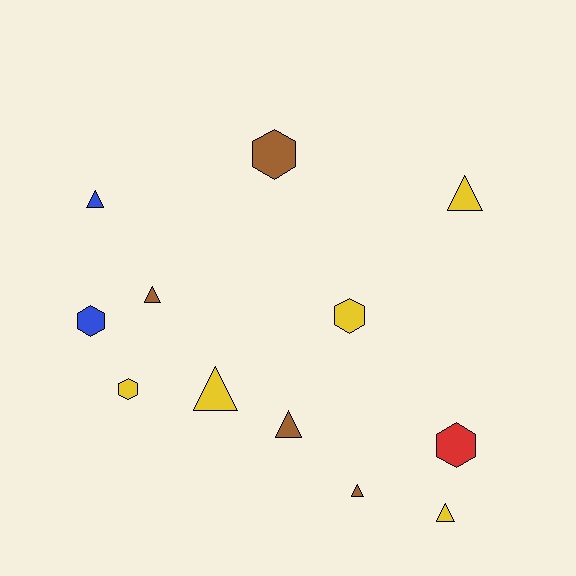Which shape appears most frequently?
Triangle, with 7 objects.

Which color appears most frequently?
Yellow, with 5 objects.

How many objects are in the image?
There are 12 objects.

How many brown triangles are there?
There are 3 brown triangles.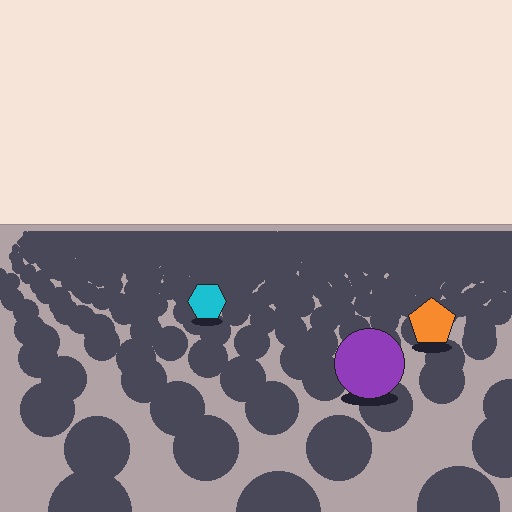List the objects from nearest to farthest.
From nearest to farthest: the purple circle, the orange pentagon, the cyan hexagon.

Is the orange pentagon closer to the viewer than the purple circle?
No. The purple circle is closer — you can tell from the texture gradient: the ground texture is coarser near it.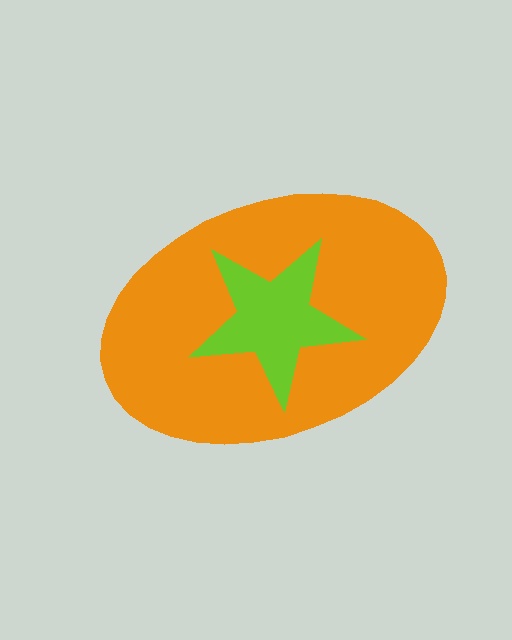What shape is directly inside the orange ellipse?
The lime star.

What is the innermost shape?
The lime star.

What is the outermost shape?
The orange ellipse.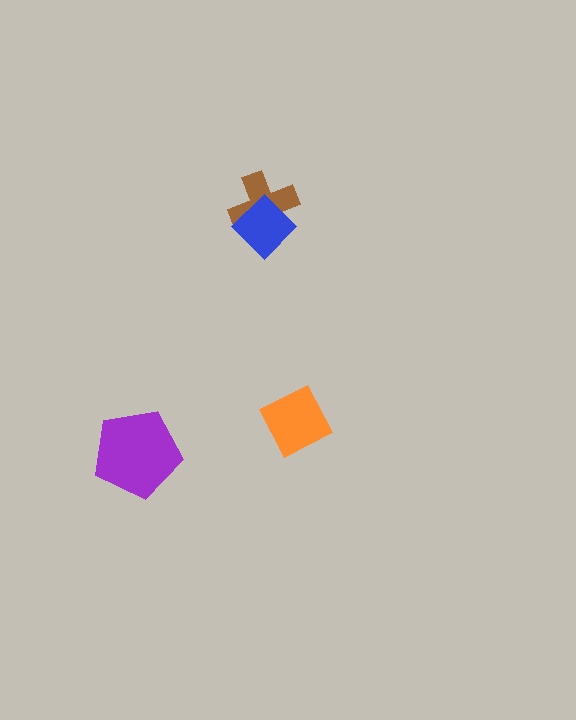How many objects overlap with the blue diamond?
1 object overlaps with the blue diamond.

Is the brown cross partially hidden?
Yes, it is partially covered by another shape.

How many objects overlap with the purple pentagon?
0 objects overlap with the purple pentagon.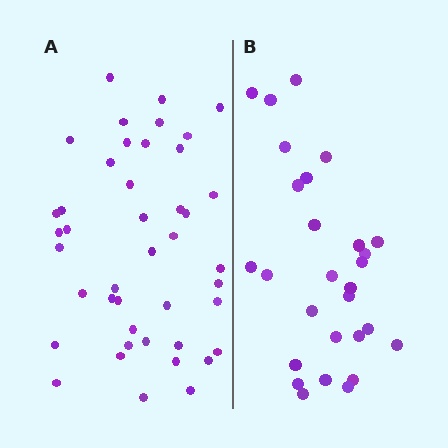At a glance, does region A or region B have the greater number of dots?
Region A (the left region) has more dots.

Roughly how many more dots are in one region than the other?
Region A has approximately 15 more dots than region B.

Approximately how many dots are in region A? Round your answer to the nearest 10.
About 40 dots. (The exact count is 43, which rounds to 40.)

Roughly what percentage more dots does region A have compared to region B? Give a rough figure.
About 55% more.